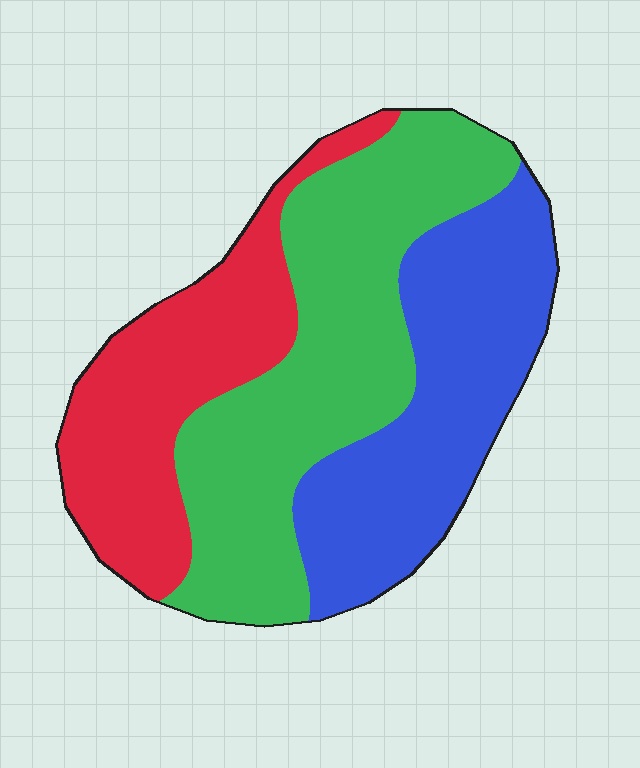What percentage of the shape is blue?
Blue takes up between a sixth and a third of the shape.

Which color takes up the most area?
Green, at roughly 40%.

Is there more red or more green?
Green.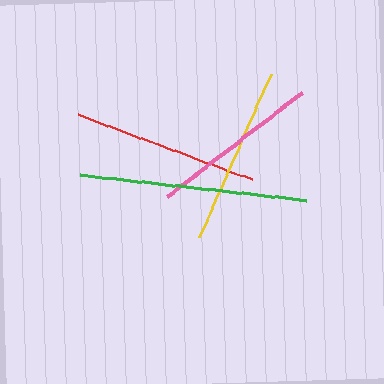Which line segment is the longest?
The green line is the longest at approximately 226 pixels.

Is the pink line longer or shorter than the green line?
The green line is longer than the pink line.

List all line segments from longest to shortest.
From longest to shortest: green, red, yellow, pink.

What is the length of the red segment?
The red segment is approximately 185 pixels long.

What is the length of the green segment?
The green segment is approximately 226 pixels long.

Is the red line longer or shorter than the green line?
The green line is longer than the red line.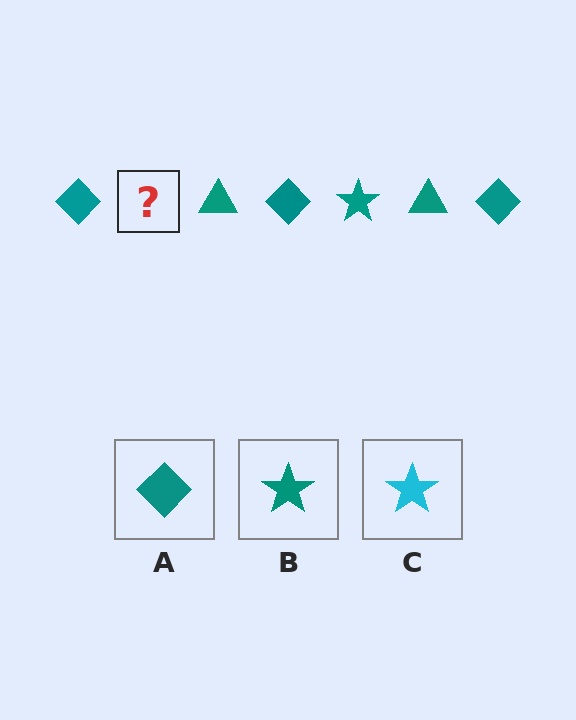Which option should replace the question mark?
Option B.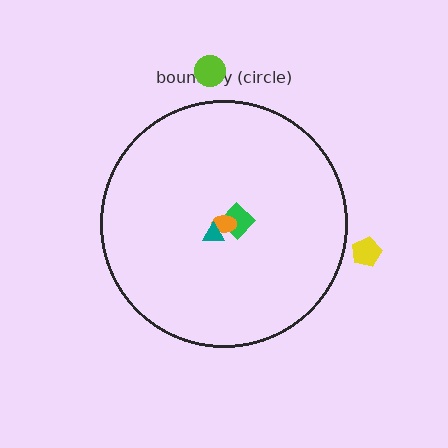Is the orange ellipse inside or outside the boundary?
Inside.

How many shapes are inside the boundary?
3 inside, 2 outside.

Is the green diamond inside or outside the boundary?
Inside.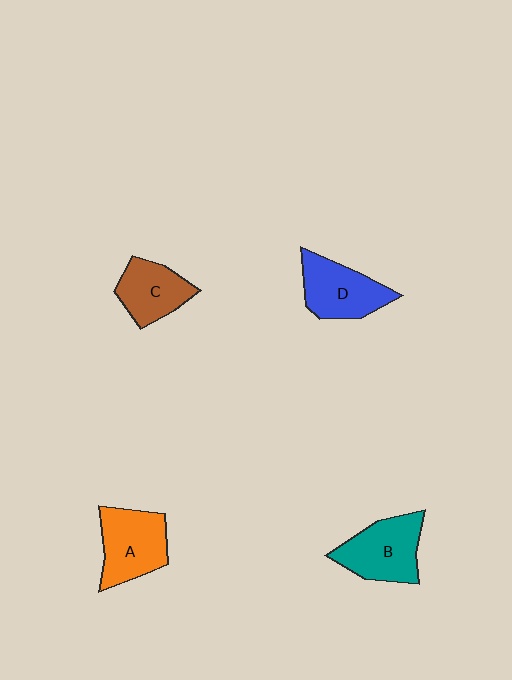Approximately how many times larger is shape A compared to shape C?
Approximately 1.2 times.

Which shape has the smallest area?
Shape C (brown).